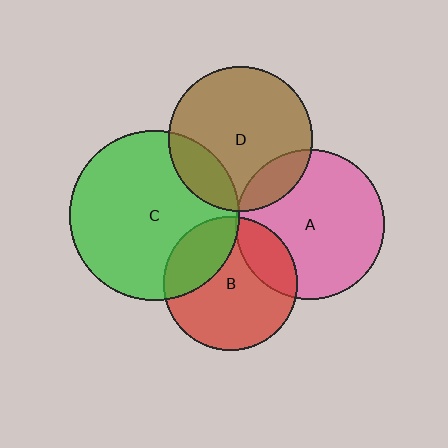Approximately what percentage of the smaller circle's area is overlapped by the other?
Approximately 5%.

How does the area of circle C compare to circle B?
Approximately 1.6 times.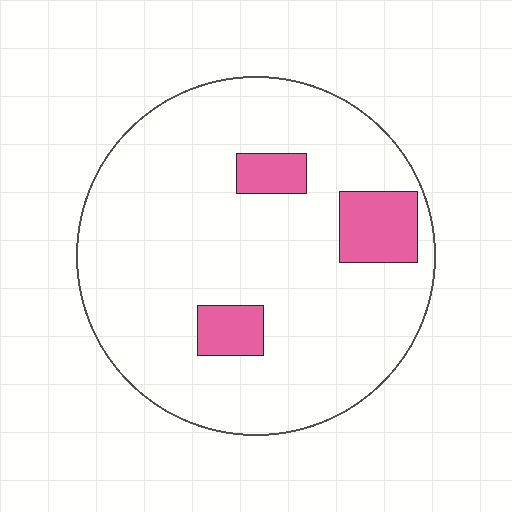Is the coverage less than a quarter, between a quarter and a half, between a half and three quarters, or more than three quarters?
Less than a quarter.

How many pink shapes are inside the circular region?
3.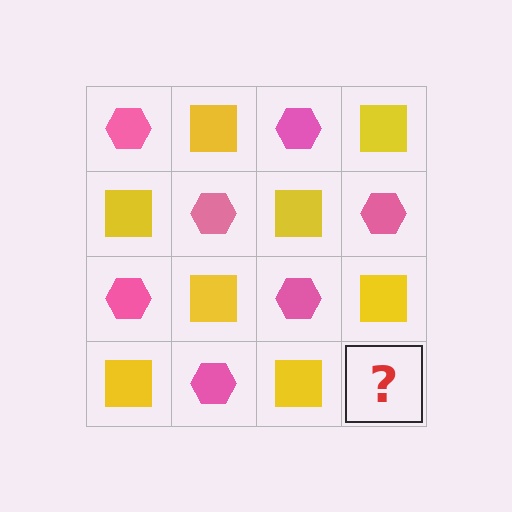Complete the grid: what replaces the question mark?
The question mark should be replaced with a pink hexagon.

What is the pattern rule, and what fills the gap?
The rule is that it alternates pink hexagon and yellow square in a checkerboard pattern. The gap should be filled with a pink hexagon.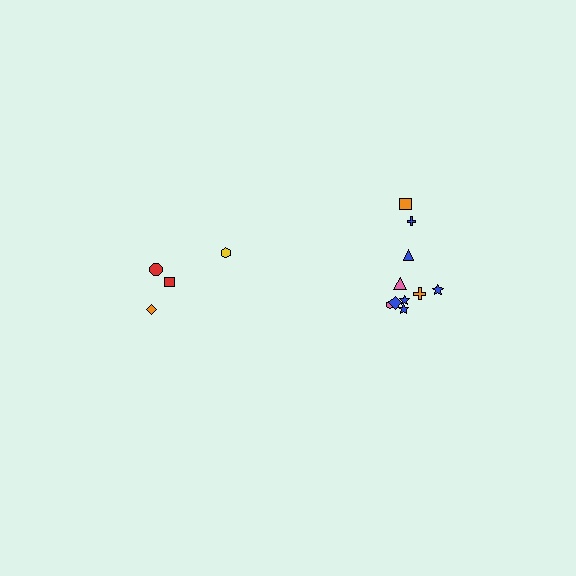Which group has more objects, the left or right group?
The right group.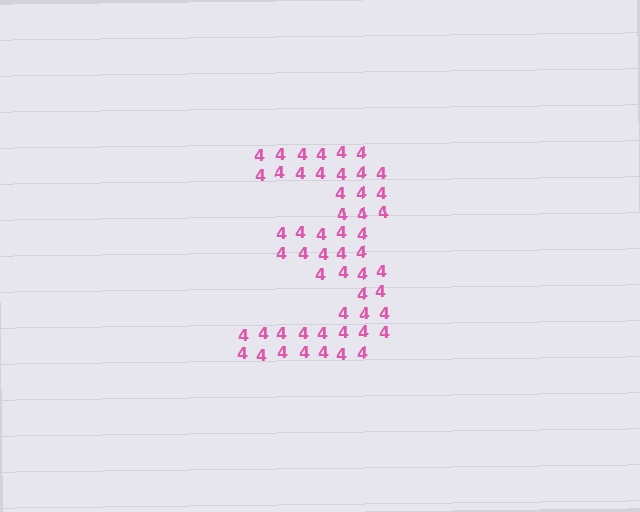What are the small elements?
The small elements are digit 4's.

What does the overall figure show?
The overall figure shows the digit 3.